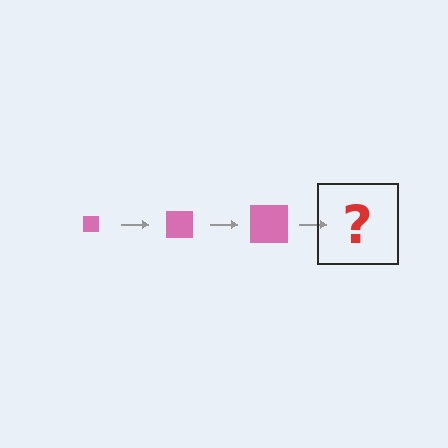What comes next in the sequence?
The next element should be a pink square, larger than the previous one.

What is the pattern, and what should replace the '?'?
The pattern is that the square gets progressively larger each step. The '?' should be a pink square, larger than the previous one.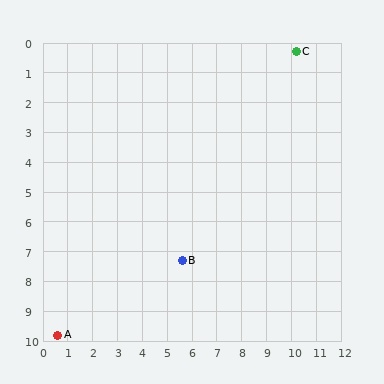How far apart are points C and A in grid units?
Points C and A are about 13.5 grid units apart.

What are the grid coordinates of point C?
Point C is at approximately (10.2, 0.3).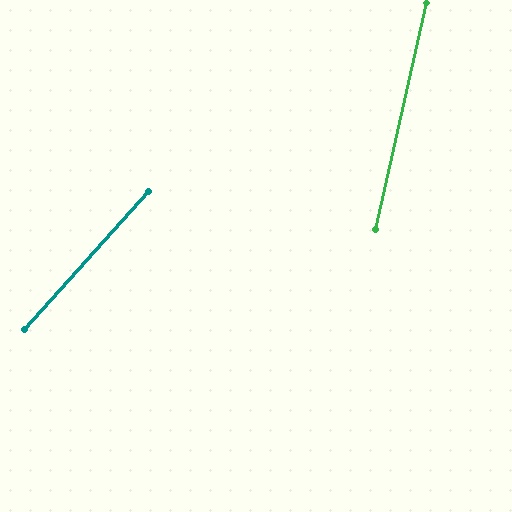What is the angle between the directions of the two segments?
Approximately 29 degrees.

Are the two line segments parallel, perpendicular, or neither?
Neither parallel nor perpendicular — they differ by about 29°.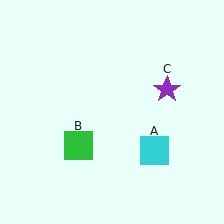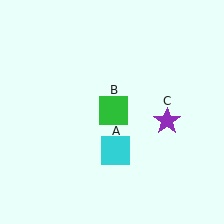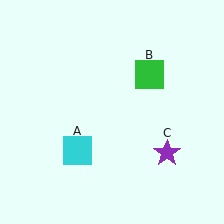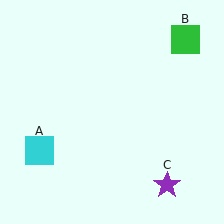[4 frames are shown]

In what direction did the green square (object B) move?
The green square (object B) moved up and to the right.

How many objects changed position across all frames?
3 objects changed position: cyan square (object A), green square (object B), purple star (object C).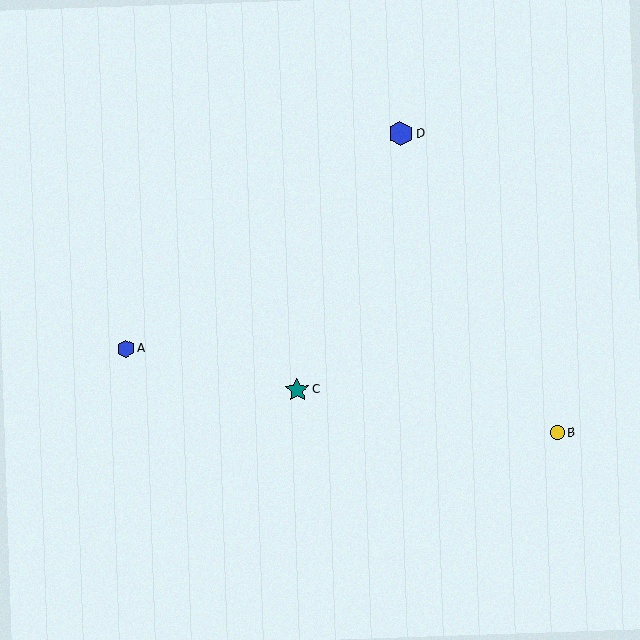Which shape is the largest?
The blue hexagon (labeled D) is the largest.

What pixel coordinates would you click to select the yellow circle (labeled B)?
Click at (557, 433) to select the yellow circle B.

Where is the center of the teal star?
The center of the teal star is at (297, 390).